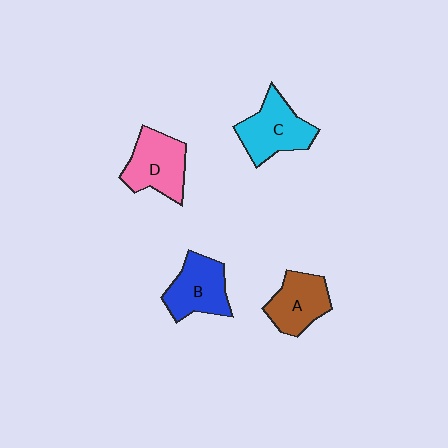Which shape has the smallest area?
Shape A (brown).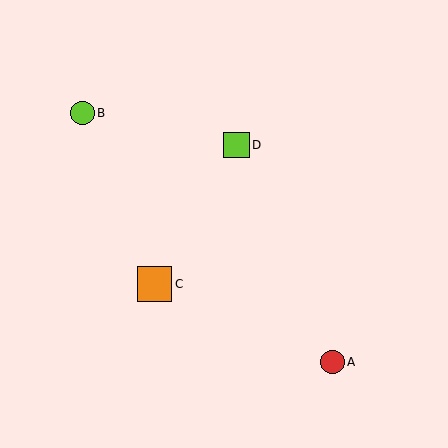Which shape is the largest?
The orange square (labeled C) is the largest.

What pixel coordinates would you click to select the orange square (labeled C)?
Click at (155, 284) to select the orange square C.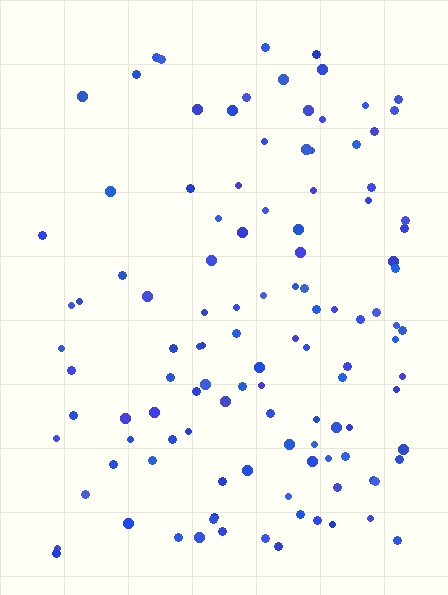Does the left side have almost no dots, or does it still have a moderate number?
Still a moderate number, just noticeably fewer than the right.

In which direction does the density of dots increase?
From left to right, with the right side densest.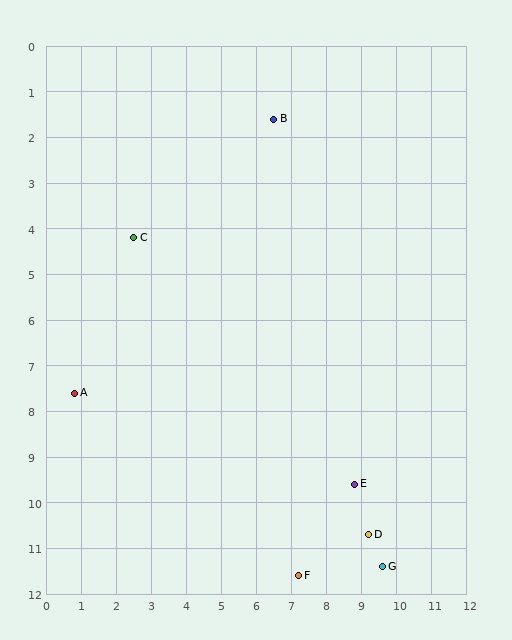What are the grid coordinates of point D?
Point D is at approximately (9.2, 10.7).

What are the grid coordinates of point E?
Point E is at approximately (8.8, 9.6).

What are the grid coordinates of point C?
Point C is at approximately (2.5, 4.2).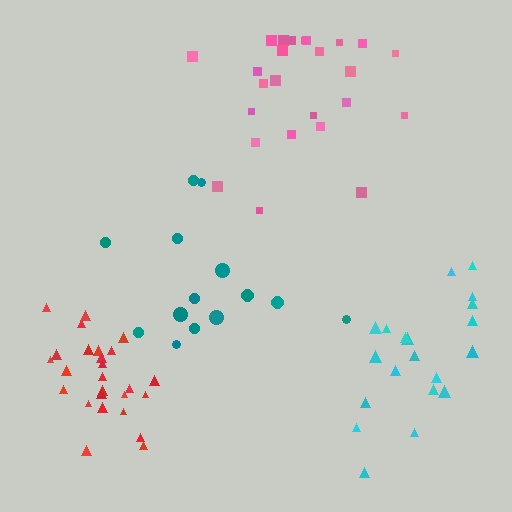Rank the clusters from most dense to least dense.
red, cyan, pink, teal.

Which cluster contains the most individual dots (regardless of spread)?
Red (26).